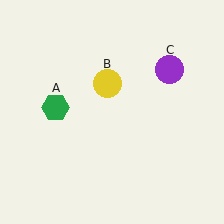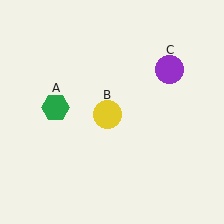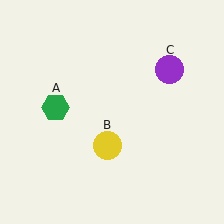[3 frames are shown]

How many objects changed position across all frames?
1 object changed position: yellow circle (object B).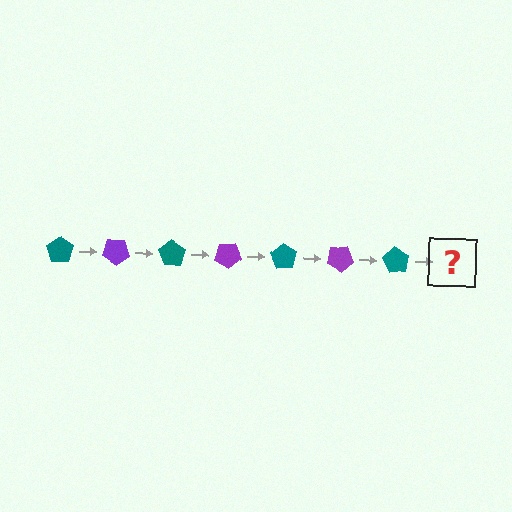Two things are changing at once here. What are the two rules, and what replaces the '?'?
The two rules are that it rotates 35 degrees each step and the color cycles through teal and purple. The '?' should be a purple pentagon, rotated 245 degrees from the start.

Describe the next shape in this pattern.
It should be a purple pentagon, rotated 245 degrees from the start.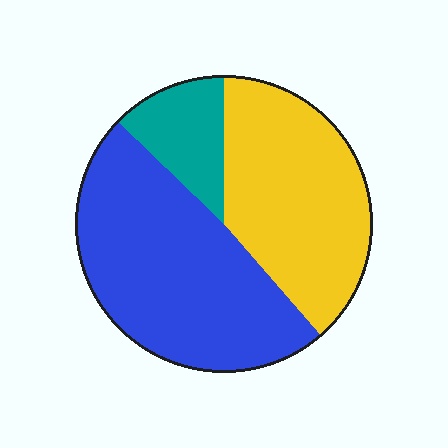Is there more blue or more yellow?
Blue.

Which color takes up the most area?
Blue, at roughly 50%.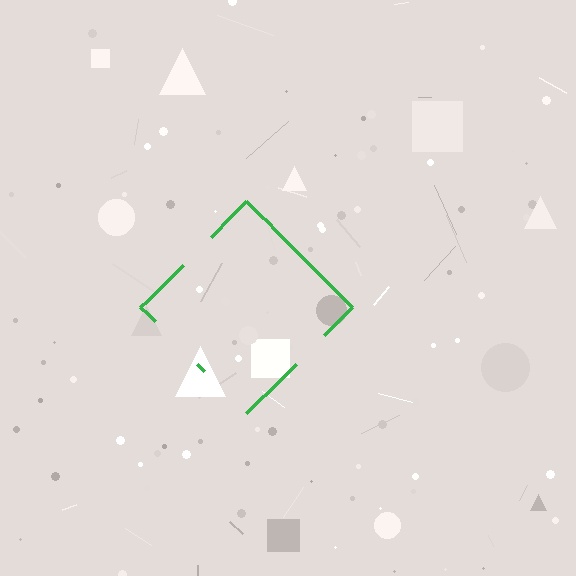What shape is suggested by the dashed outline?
The dashed outline suggests a diamond.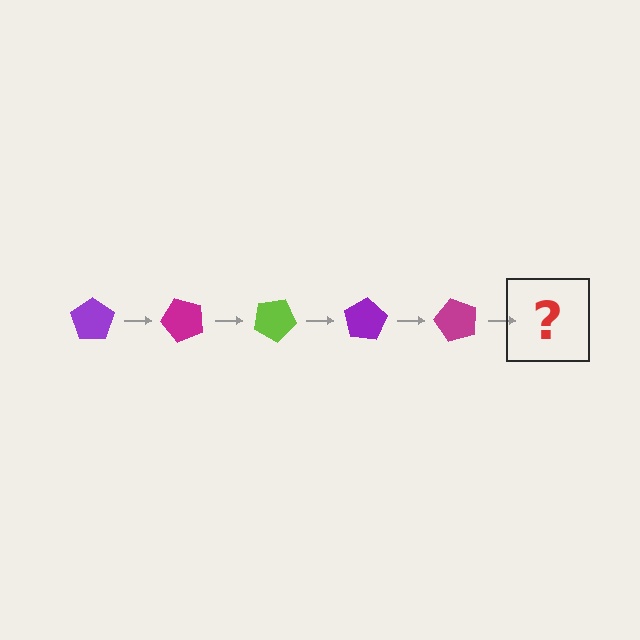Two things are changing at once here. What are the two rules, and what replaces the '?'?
The two rules are that it rotates 50 degrees each step and the color cycles through purple, magenta, and lime. The '?' should be a lime pentagon, rotated 250 degrees from the start.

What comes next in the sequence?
The next element should be a lime pentagon, rotated 250 degrees from the start.